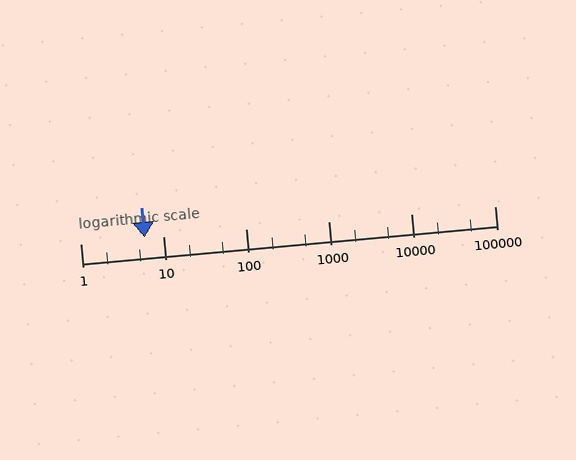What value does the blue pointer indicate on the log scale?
The pointer indicates approximately 6.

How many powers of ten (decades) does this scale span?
The scale spans 5 decades, from 1 to 100000.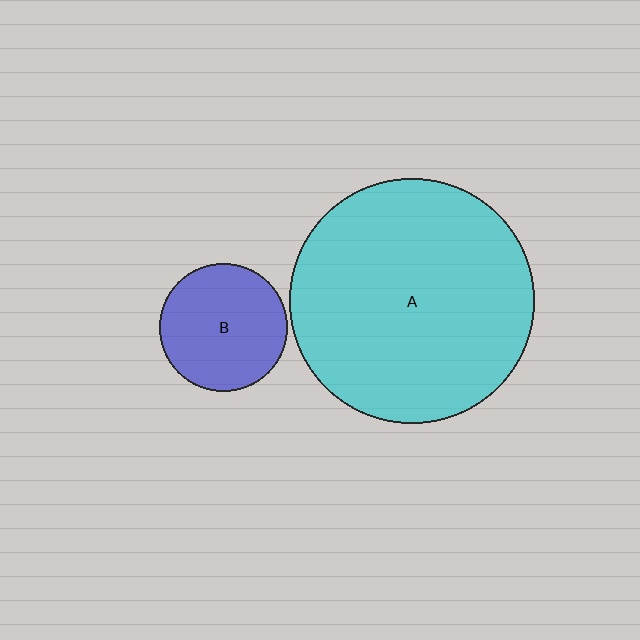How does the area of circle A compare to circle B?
Approximately 3.6 times.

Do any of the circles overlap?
No, none of the circles overlap.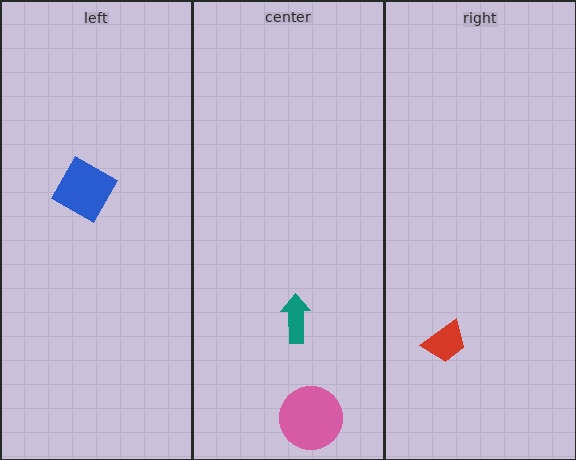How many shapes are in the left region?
1.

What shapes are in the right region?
The red trapezoid.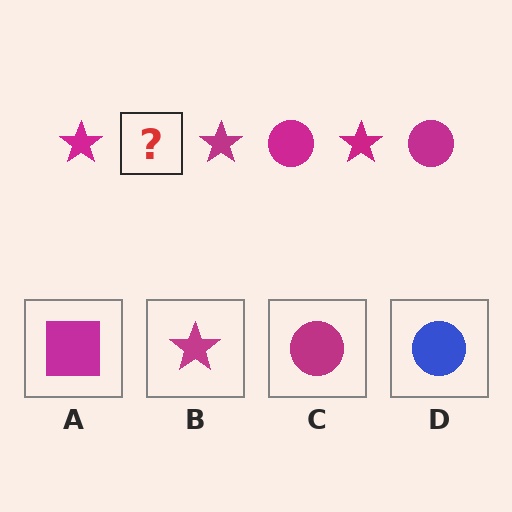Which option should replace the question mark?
Option C.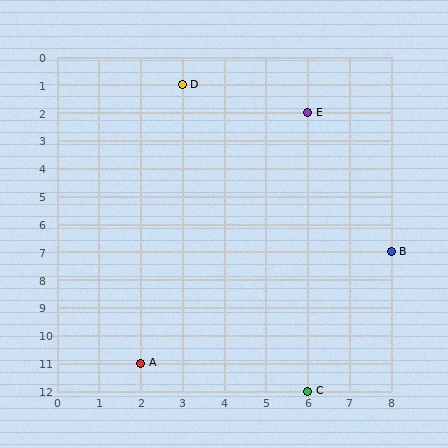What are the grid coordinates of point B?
Point B is at grid coordinates (8, 7).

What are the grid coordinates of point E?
Point E is at grid coordinates (6, 2).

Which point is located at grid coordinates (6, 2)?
Point E is at (6, 2).